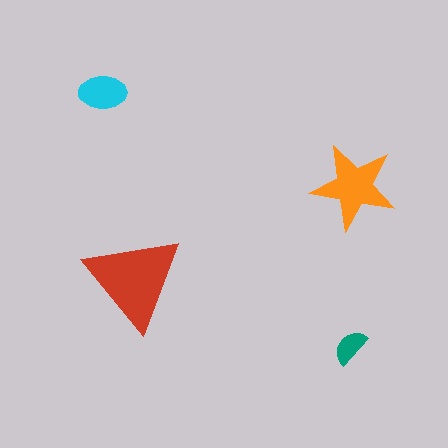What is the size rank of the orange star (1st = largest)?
2nd.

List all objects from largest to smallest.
The red triangle, the orange star, the cyan ellipse, the teal semicircle.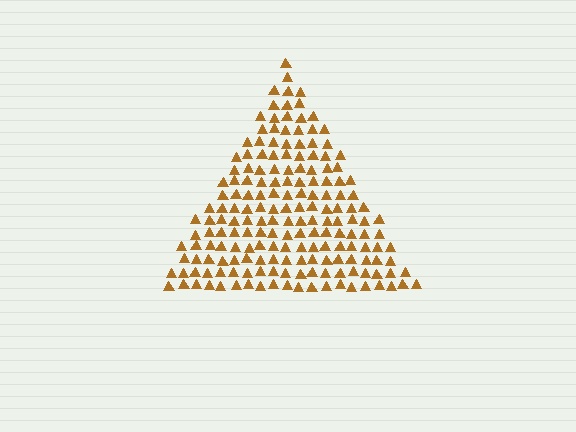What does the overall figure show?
The overall figure shows a triangle.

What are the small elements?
The small elements are triangles.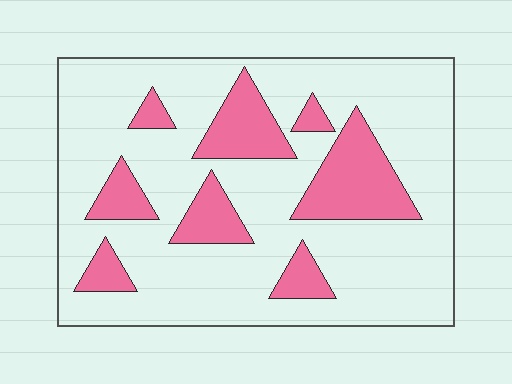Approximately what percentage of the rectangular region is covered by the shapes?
Approximately 25%.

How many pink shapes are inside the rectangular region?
8.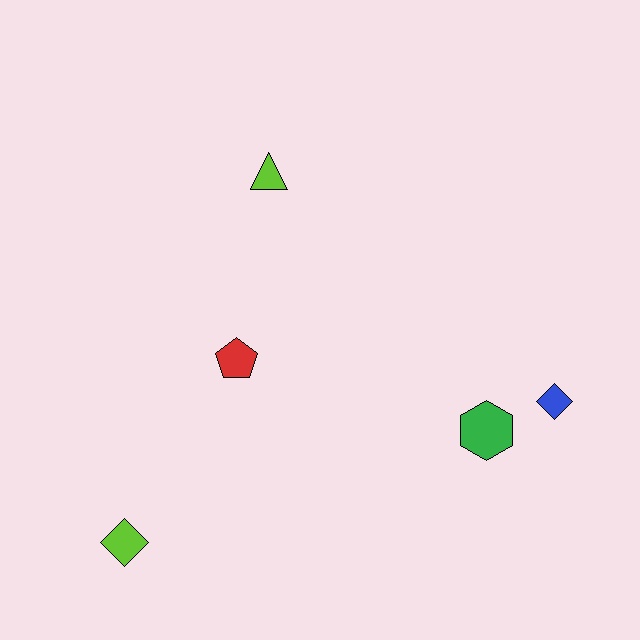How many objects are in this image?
There are 5 objects.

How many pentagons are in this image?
There is 1 pentagon.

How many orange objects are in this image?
There are no orange objects.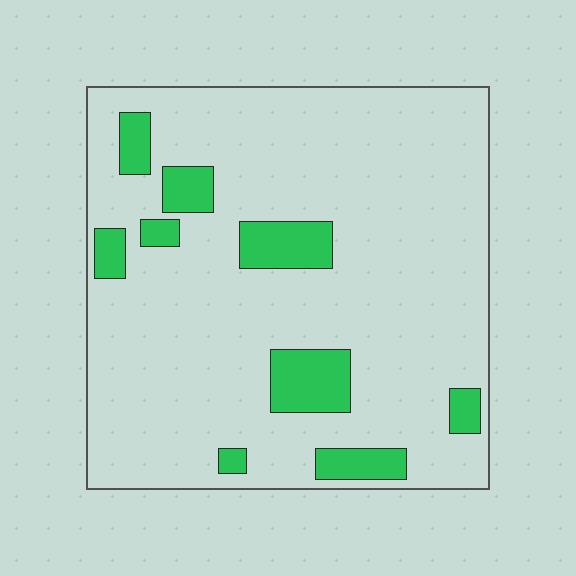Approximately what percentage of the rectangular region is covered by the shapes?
Approximately 15%.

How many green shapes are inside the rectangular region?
9.